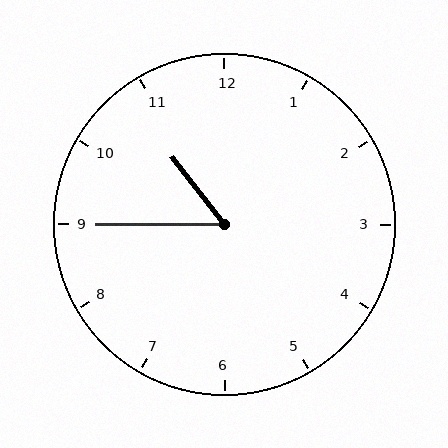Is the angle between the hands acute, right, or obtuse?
It is acute.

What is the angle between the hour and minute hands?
Approximately 52 degrees.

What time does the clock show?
10:45.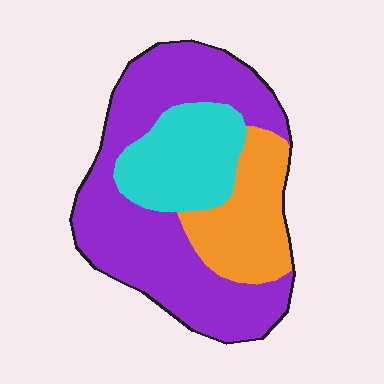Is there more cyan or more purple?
Purple.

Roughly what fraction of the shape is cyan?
Cyan takes up between a sixth and a third of the shape.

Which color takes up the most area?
Purple, at roughly 55%.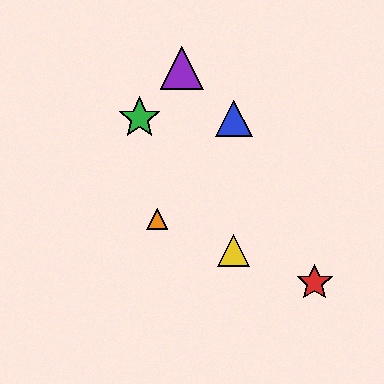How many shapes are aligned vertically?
2 shapes (the blue triangle, the yellow triangle) are aligned vertically.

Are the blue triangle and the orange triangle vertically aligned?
No, the blue triangle is at x≈234 and the orange triangle is at x≈157.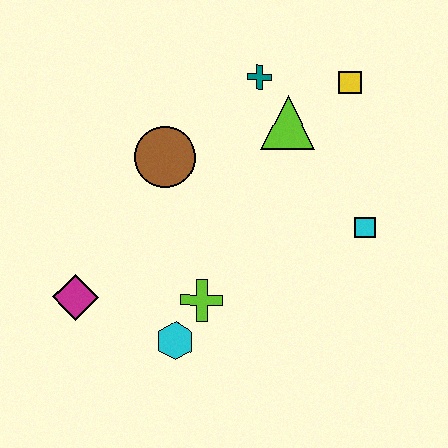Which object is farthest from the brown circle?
The cyan square is farthest from the brown circle.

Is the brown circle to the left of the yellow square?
Yes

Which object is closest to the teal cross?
The lime triangle is closest to the teal cross.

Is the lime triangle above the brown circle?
Yes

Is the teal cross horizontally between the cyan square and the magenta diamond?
Yes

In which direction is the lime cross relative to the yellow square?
The lime cross is below the yellow square.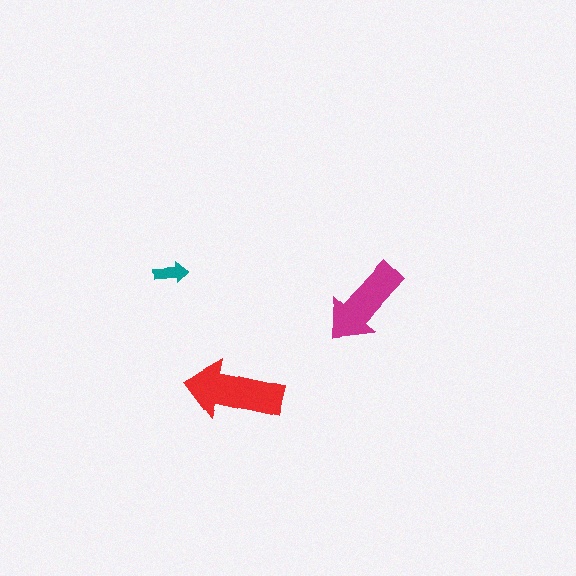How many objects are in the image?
There are 3 objects in the image.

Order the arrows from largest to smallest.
the red one, the magenta one, the teal one.